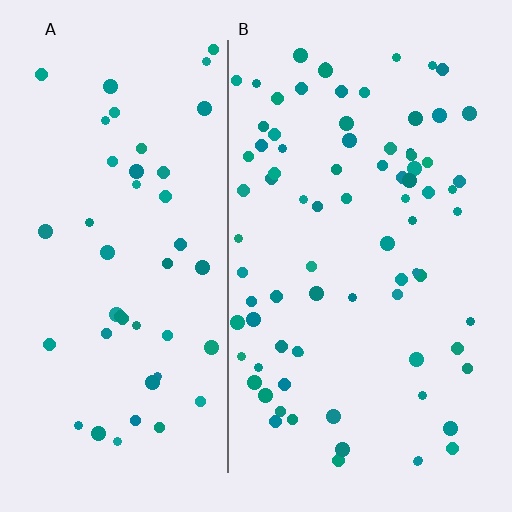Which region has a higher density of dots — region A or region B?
B (the right).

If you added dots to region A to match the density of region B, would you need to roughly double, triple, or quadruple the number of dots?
Approximately double.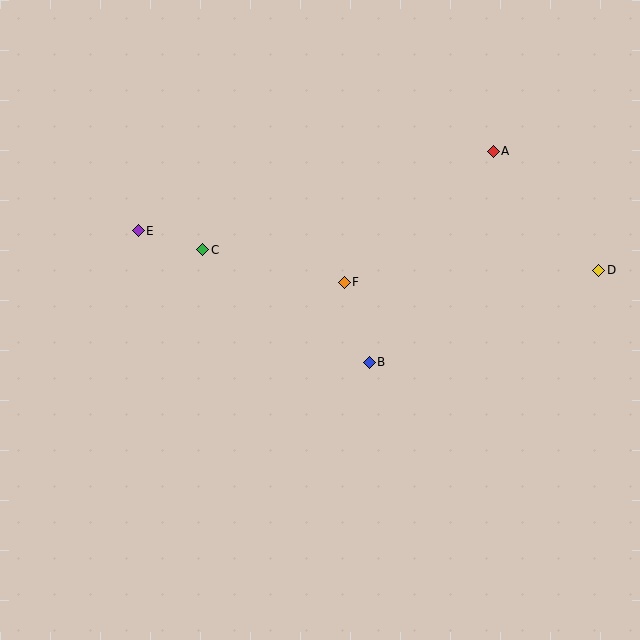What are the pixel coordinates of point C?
Point C is at (203, 250).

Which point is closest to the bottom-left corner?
Point E is closest to the bottom-left corner.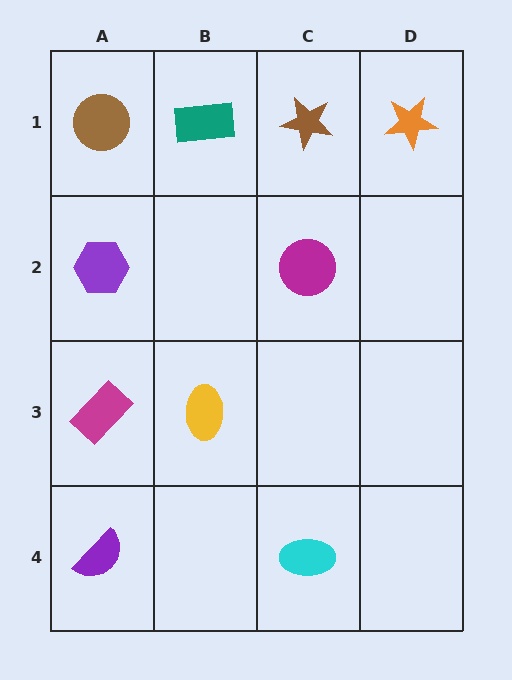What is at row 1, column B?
A teal rectangle.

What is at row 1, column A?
A brown circle.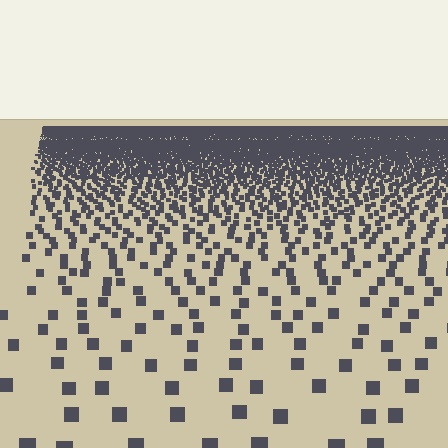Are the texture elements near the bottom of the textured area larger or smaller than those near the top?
Larger. Near the bottom, elements are closer to the viewer and appear at a bigger on-screen size.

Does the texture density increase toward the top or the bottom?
Density increases toward the top.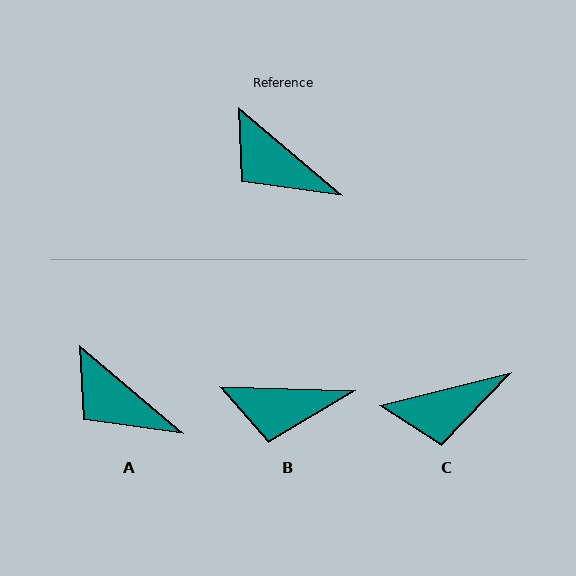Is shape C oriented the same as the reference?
No, it is off by about 54 degrees.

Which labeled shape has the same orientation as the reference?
A.